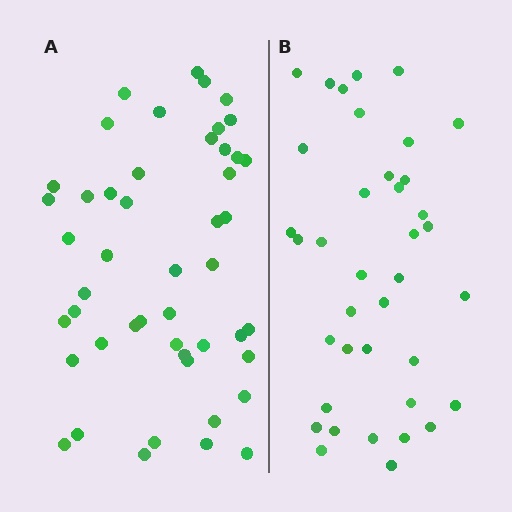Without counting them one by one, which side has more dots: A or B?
Region A (the left region) has more dots.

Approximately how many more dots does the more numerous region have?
Region A has roughly 10 or so more dots than region B.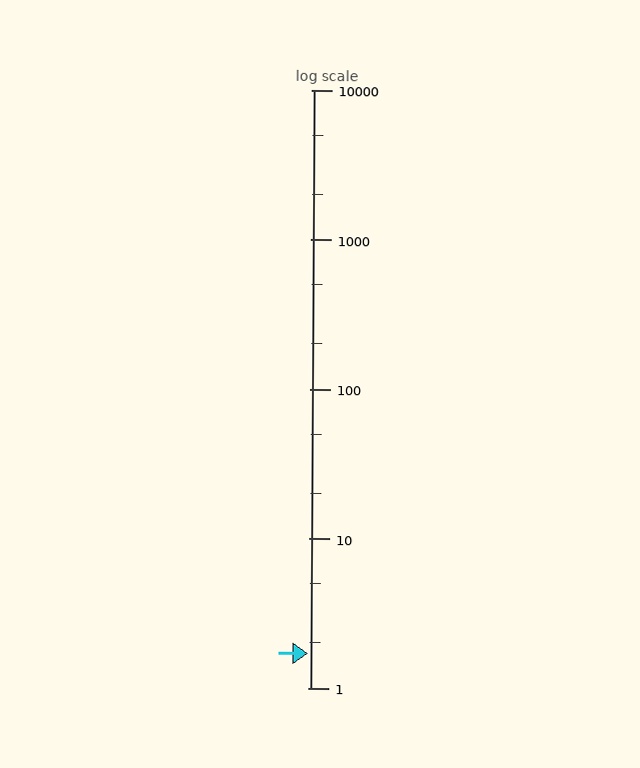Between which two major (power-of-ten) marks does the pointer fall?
The pointer is between 1 and 10.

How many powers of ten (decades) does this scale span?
The scale spans 4 decades, from 1 to 10000.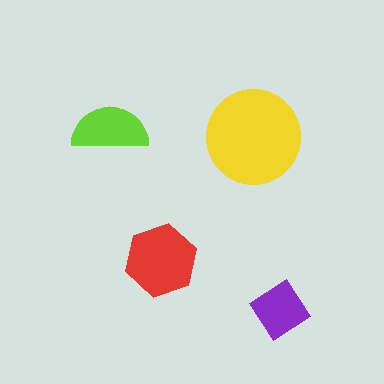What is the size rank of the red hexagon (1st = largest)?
2nd.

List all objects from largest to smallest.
The yellow circle, the red hexagon, the lime semicircle, the purple diamond.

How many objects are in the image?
There are 4 objects in the image.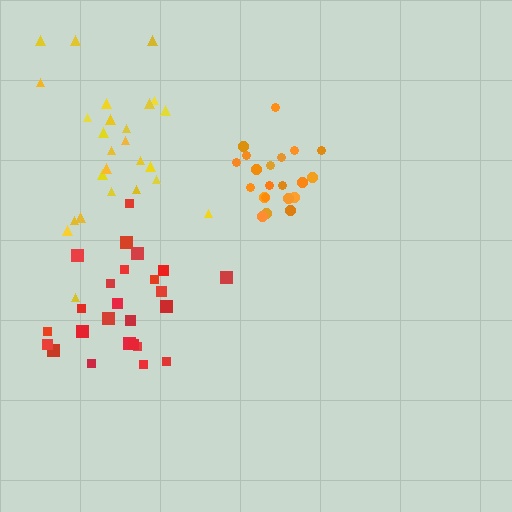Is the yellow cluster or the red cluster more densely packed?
Red.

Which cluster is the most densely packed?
Orange.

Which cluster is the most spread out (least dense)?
Yellow.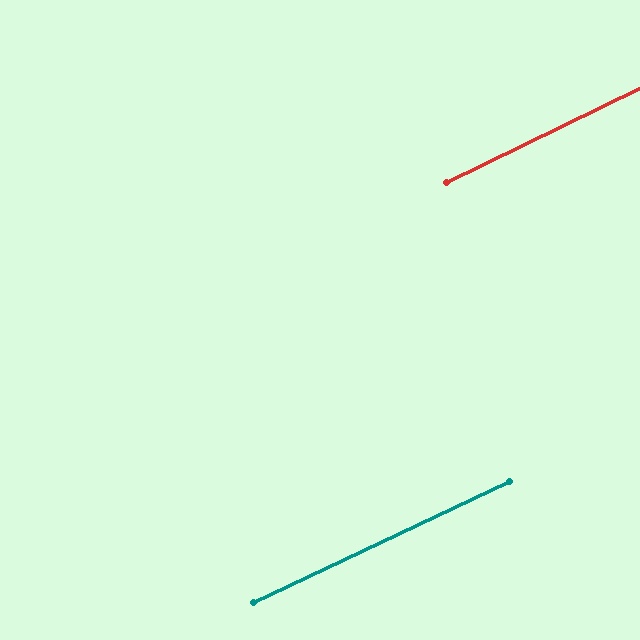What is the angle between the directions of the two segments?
Approximately 1 degree.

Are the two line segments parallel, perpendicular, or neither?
Parallel — their directions differ by only 0.5°.